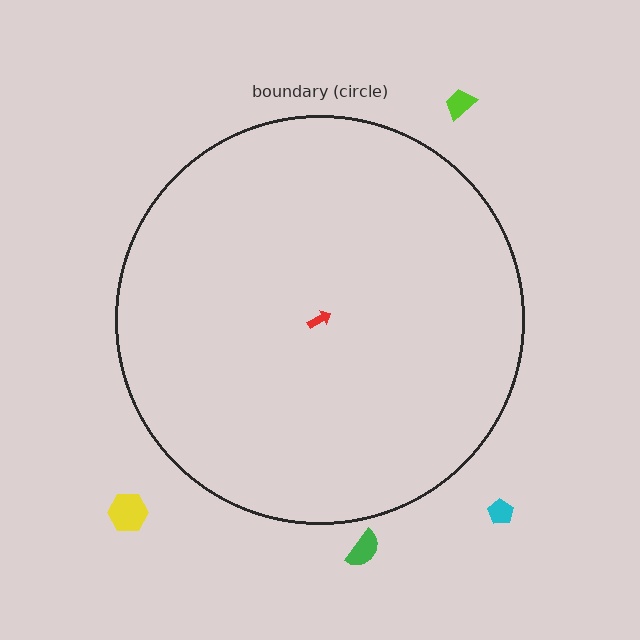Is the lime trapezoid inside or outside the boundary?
Outside.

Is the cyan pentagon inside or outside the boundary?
Outside.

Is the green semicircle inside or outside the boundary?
Outside.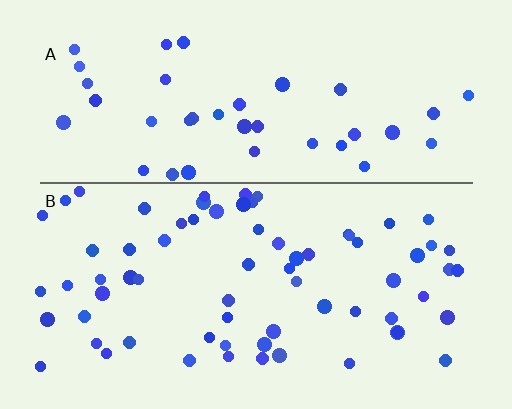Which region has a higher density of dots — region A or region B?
B (the bottom).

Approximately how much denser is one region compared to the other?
Approximately 1.7× — region B over region A.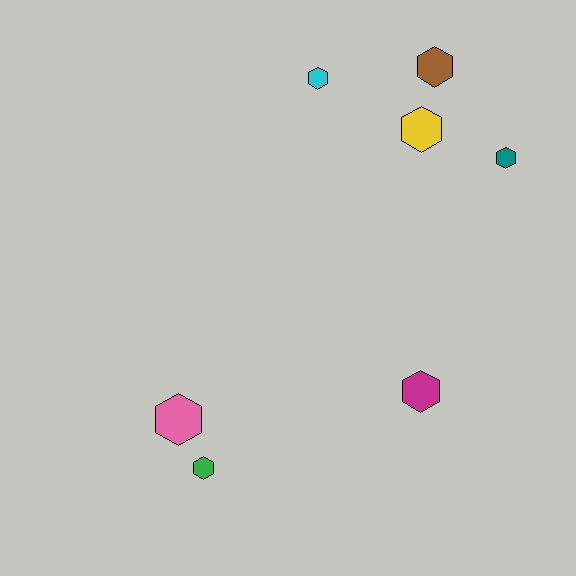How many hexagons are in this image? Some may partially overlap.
There are 7 hexagons.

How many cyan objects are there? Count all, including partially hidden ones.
There is 1 cyan object.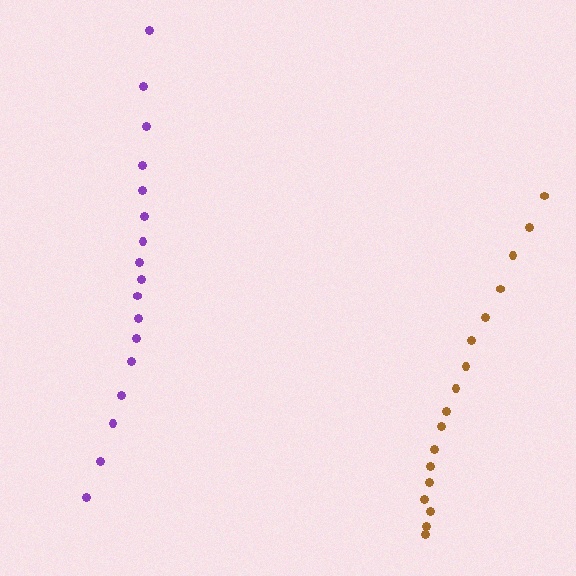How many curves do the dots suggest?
There are 2 distinct paths.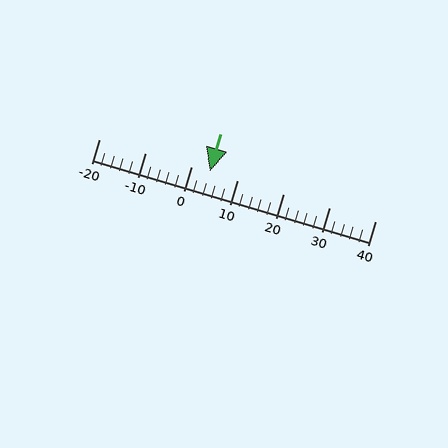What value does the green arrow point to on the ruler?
The green arrow points to approximately 4.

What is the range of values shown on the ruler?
The ruler shows values from -20 to 40.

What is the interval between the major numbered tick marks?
The major tick marks are spaced 10 units apart.